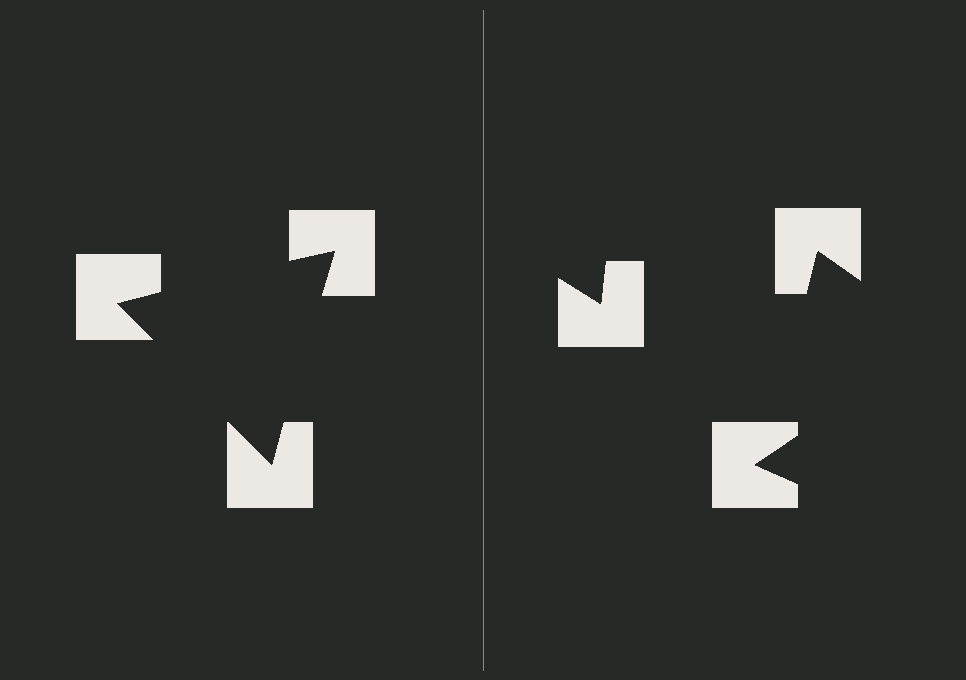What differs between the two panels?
The notched squares are positioned identically on both sides; only the wedge orientations differ. On the left they align to a triangle; on the right they are misaligned.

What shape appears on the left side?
An illusory triangle.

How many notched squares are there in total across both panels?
6 — 3 on each side.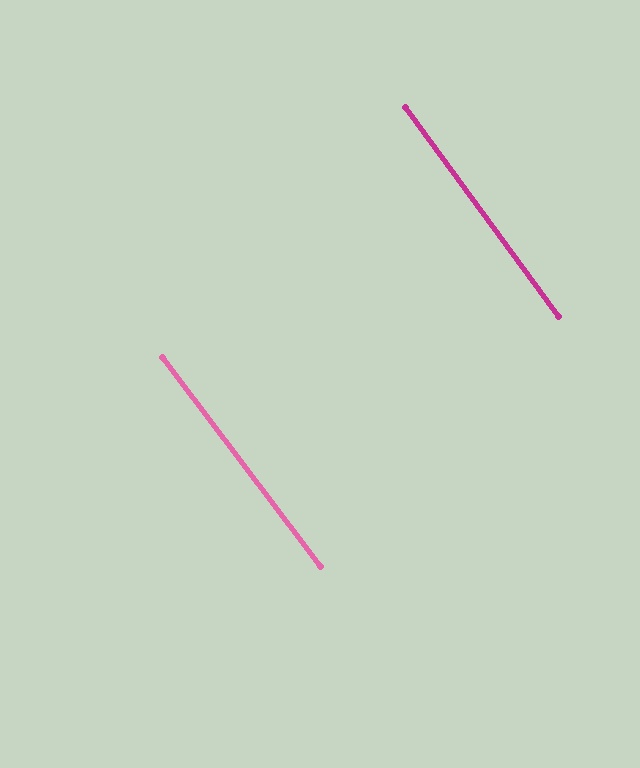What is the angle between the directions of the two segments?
Approximately 1 degree.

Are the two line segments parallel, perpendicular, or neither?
Parallel — their directions differ by only 0.9°.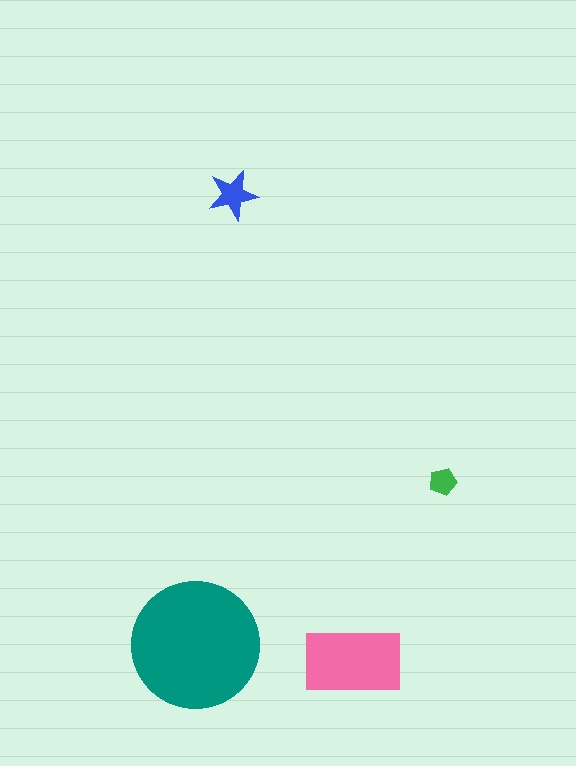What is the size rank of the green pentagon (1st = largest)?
4th.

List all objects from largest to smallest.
The teal circle, the pink rectangle, the blue star, the green pentagon.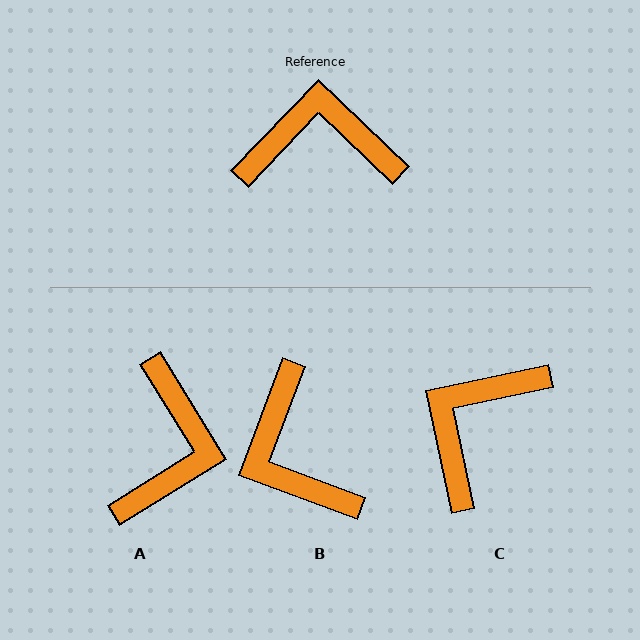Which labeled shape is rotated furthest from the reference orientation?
B, about 113 degrees away.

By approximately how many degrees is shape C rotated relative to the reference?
Approximately 56 degrees counter-clockwise.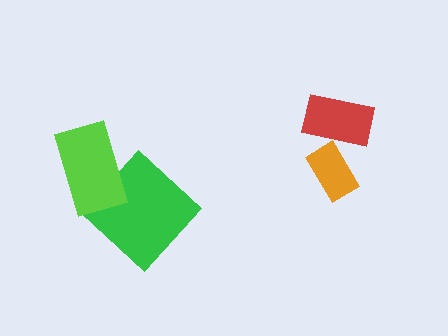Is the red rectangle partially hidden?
Yes, it is partially covered by another shape.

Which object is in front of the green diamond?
The lime rectangle is in front of the green diamond.